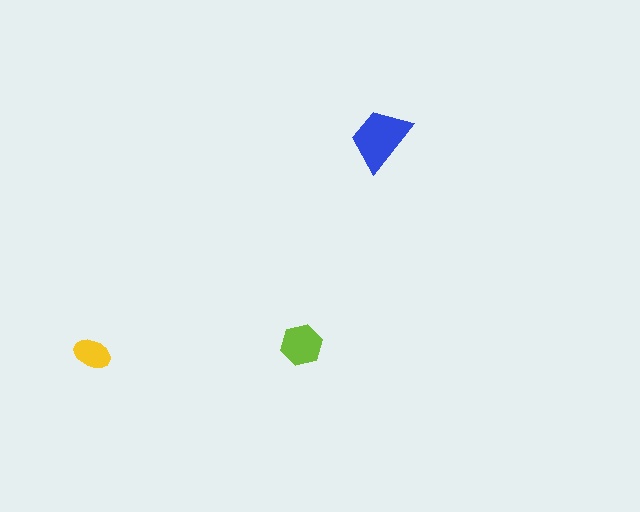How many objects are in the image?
There are 3 objects in the image.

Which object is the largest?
The blue trapezoid.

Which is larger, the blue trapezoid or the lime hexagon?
The blue trapezoid.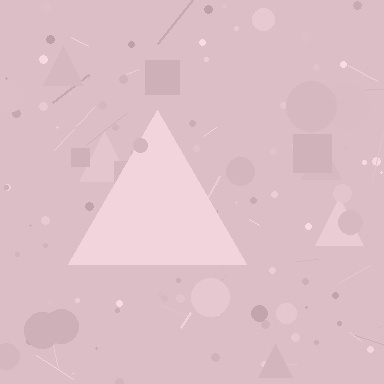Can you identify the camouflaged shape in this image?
The camouflaged shape is a triangle.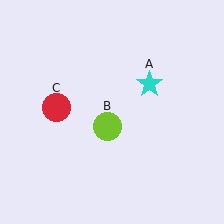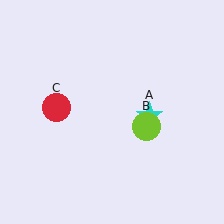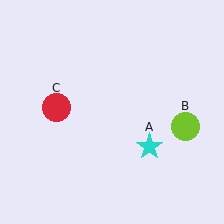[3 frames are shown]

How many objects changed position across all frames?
2 objects changed position: cyan star (object A), lime circle (object B).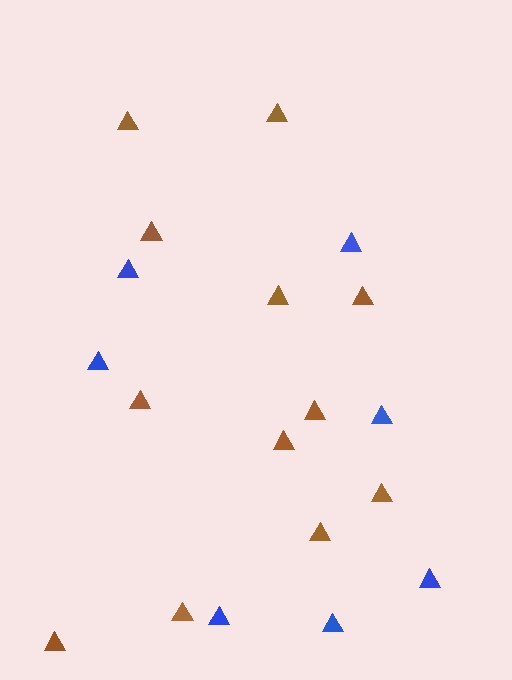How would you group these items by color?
There are 2 groups: one group of brown triangles (12) and one group of blue triangles (7).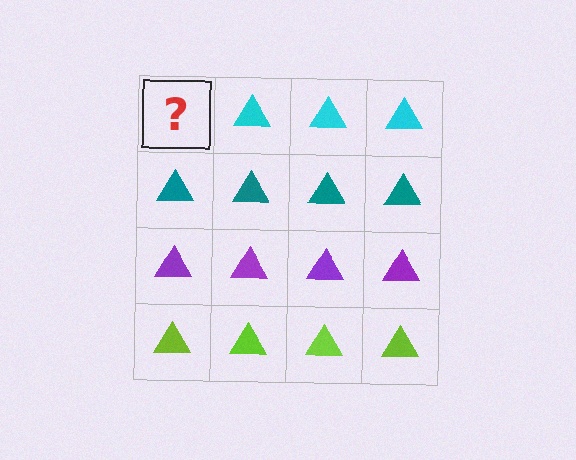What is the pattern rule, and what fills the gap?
The rule is that each row has a consistent color. The gap should be filled with a cyan triangle.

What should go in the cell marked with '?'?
The missing cell should contain a cyan triangle.